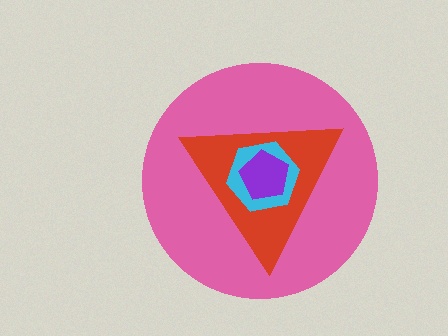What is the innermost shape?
The purple pentagon.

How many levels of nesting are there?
4.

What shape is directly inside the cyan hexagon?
The purple pentagon.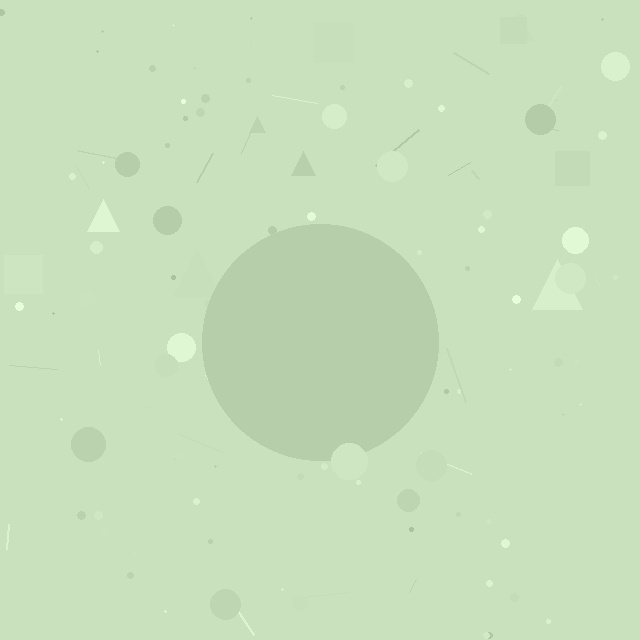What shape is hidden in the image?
A circle is hidden in the image.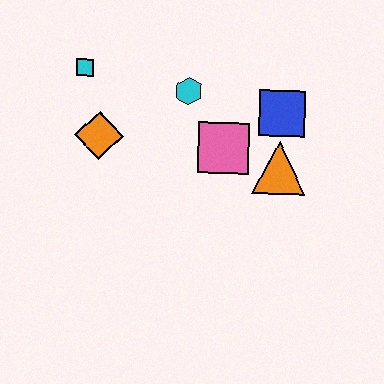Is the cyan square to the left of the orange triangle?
Yes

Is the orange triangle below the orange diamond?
Yes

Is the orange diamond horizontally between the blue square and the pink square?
No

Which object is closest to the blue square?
The orange triangle is closest to the blue square.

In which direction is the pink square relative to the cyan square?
The pink square is to the right of the cyan square.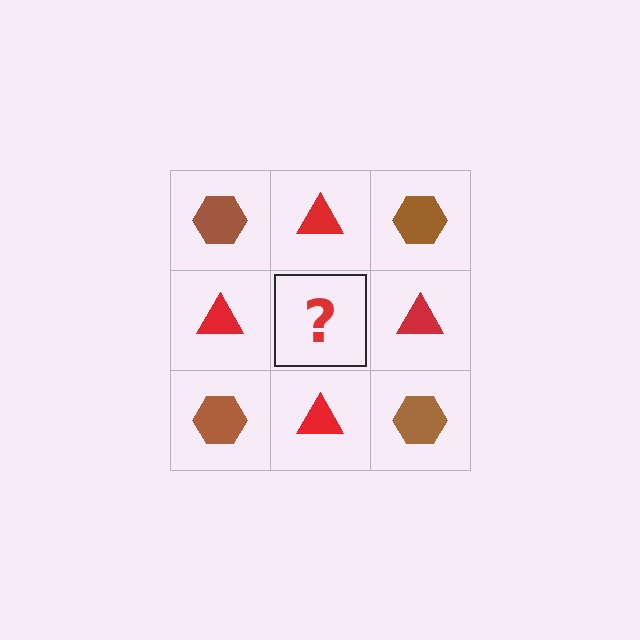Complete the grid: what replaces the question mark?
The question mark should be replaced with a brown hexagon.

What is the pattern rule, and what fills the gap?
The rule is that it alternates brown hexagon and red triangle in a checkerboard pattern. The gap should be filled with a brown hexagon.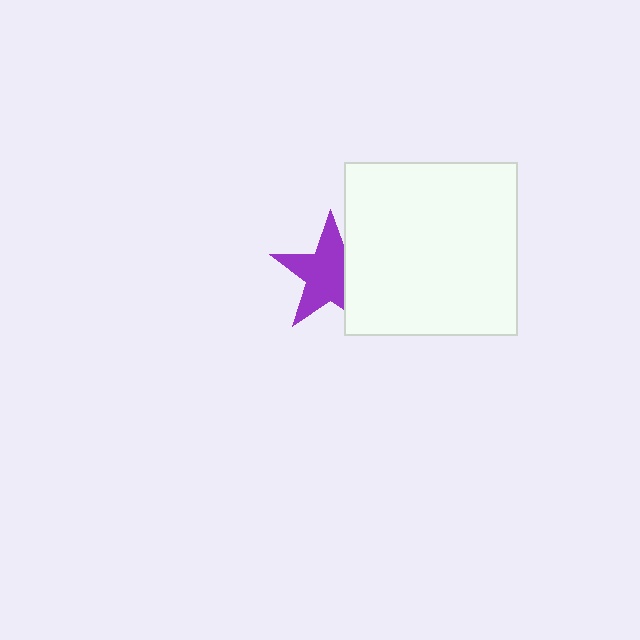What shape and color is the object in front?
The object in front is a white square.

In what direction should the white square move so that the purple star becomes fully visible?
The white square should move right. That is the shortest direction to clear the overlap and leave the purple star fully visible.